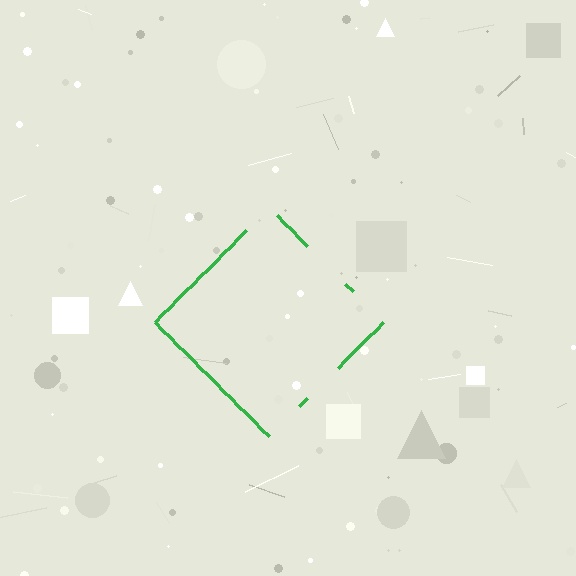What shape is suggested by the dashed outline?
The dashed outline suggests a diamond.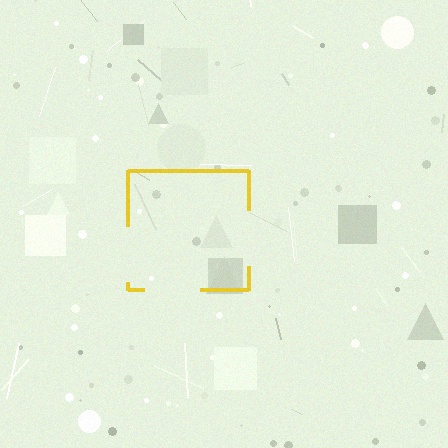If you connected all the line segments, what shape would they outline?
They would outline a square.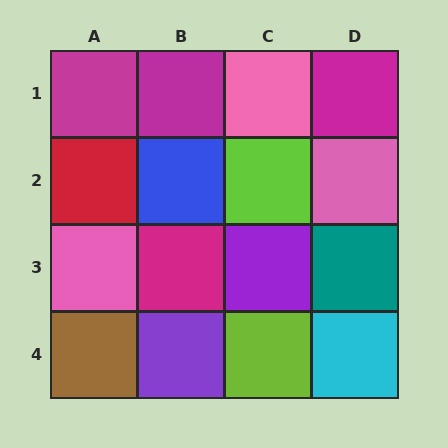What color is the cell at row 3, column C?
Purple.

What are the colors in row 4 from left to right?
Brown, purple, lime, cyan.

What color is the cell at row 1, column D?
Magenta.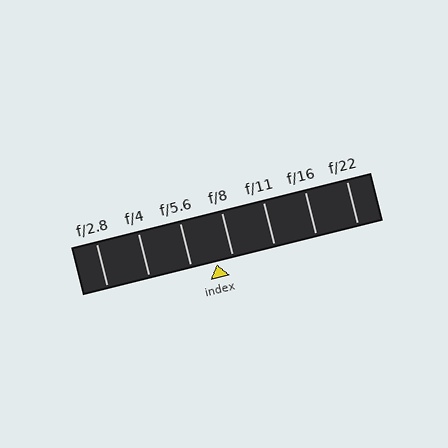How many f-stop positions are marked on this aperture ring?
There are 7 f-stop positions marked.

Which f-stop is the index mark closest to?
The index mark is closest to f/8.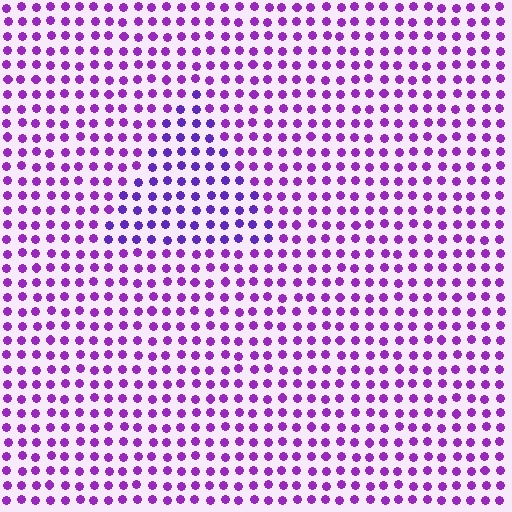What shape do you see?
I see a triangle.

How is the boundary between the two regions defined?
The boundary is defined purely by a slight shift in hue (about 23 degrees). Spacing, size, and orientation are identical on both sides.